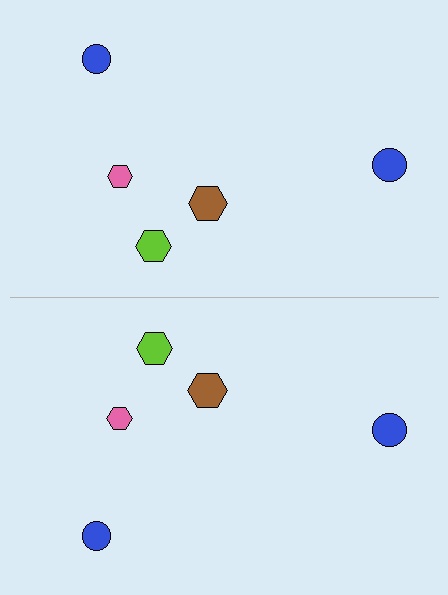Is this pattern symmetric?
Yes, this pattern has bilateral (reflection) symmetry.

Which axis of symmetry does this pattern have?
The pattern has a horizontal axis of symmetry running through the center of the image.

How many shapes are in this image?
There are 10 shapes in this image.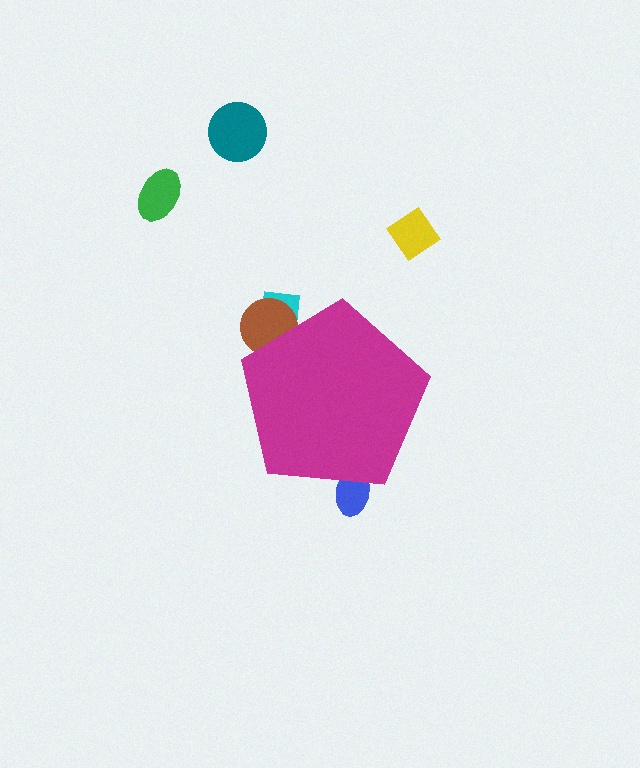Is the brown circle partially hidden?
Yes, the brown circle is partially hidden behind the magenta pentagon.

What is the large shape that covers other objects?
A magenta pentagon.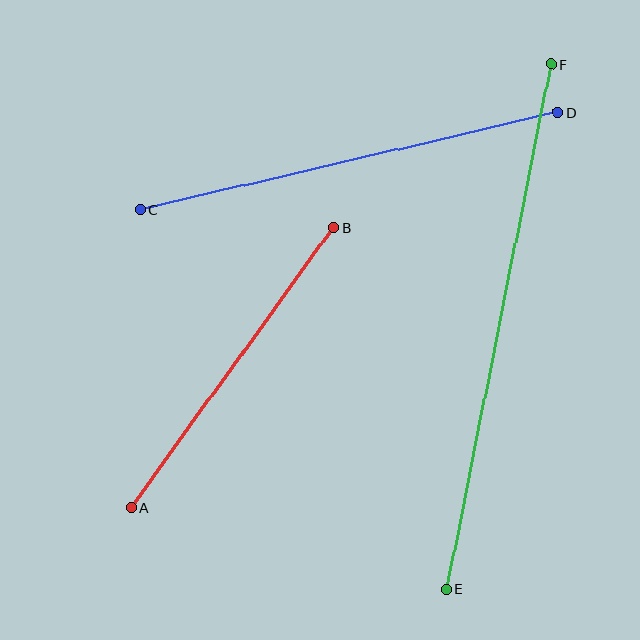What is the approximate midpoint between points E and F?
The midpoint is at approximately (499, 327) pixels.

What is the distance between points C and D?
The distance is approximately 429 pixels.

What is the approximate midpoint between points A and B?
The midpoint is at approximately (232, 368) pixels.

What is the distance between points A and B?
The distance is approximately 346 pixels.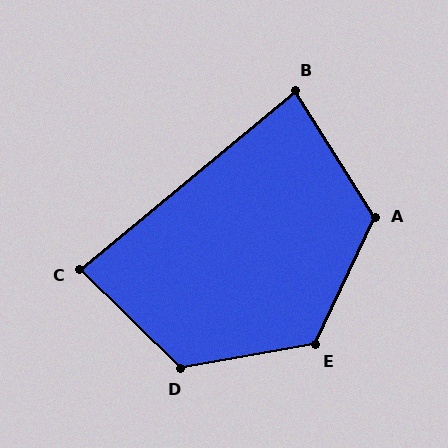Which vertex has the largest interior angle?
E, at approximately 125 degrees.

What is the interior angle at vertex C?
Approximately 84 degrees (acute).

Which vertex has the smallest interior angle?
B, at approximately 82 degrees.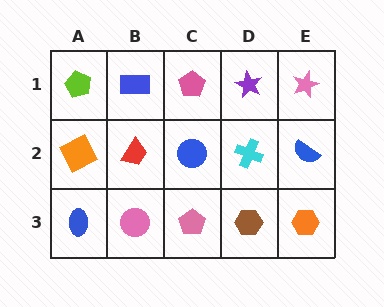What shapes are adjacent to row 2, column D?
A purple star (row 1, column D), a brown hexagon (row 3, column D), a blue circle (row 2, column C), a blue semicircle (row 2, column E).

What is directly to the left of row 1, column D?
A pink pentagon.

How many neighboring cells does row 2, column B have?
4.